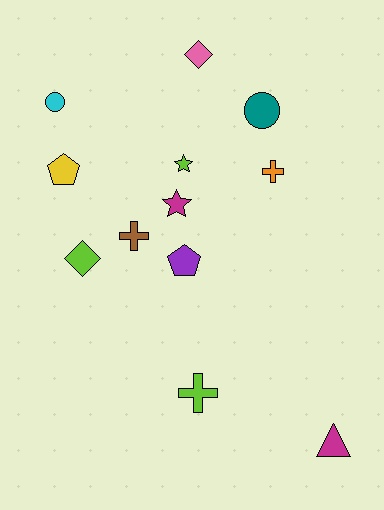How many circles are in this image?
There are 2 circles.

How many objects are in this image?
There are 12 objects.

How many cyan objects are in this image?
There is 1 cyan object.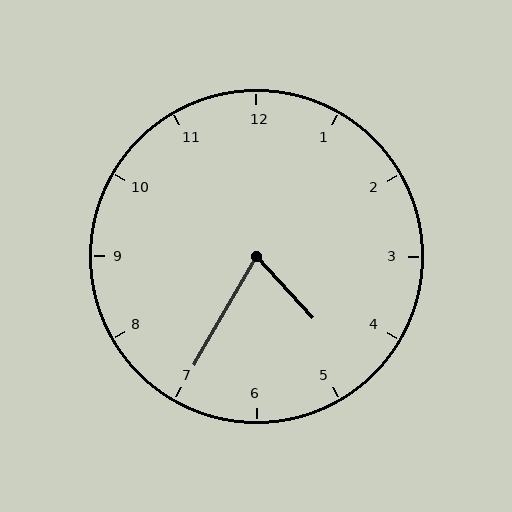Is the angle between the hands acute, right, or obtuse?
It is acute.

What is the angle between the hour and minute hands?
Approximately 72 degrees.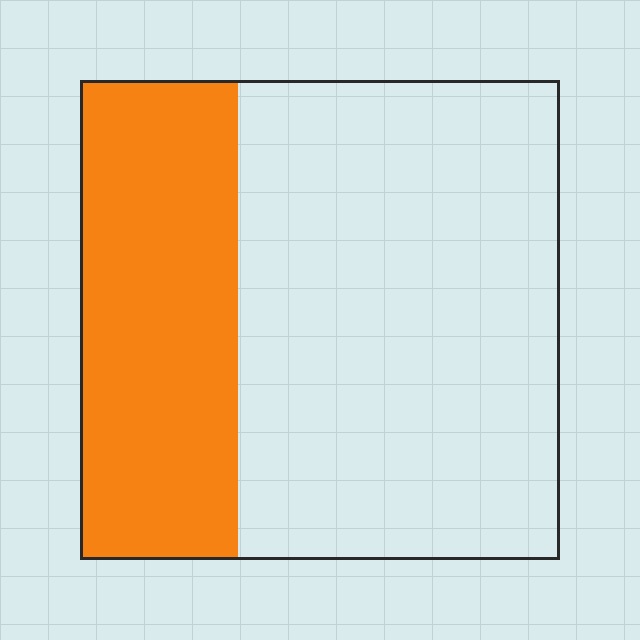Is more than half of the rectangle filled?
No.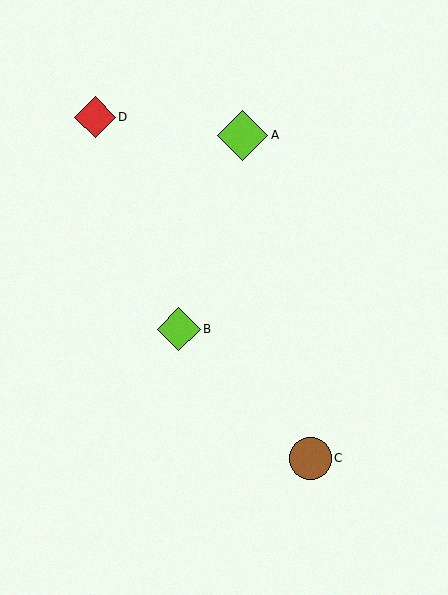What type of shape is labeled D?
Shape D is a red diamond.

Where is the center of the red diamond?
The center of the red diamond is at (96, 117).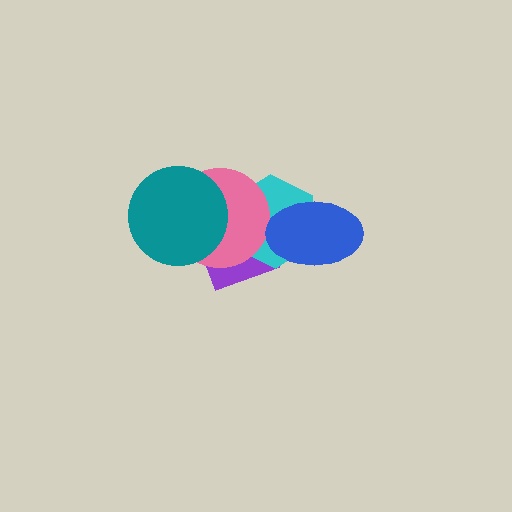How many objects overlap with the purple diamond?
4 objects overlap with the purple diamond.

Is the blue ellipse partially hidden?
No, no other shape covers it.